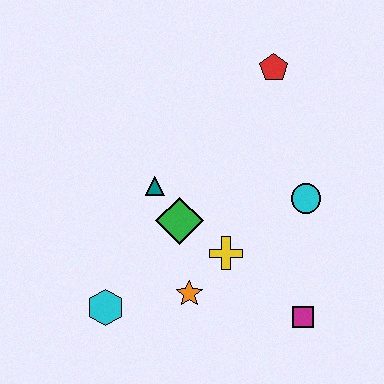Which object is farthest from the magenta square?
The red pentagon is farthest from the magenta square.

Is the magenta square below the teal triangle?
Yes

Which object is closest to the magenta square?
The yellow cross is closest to the magenta square.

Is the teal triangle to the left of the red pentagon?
Yes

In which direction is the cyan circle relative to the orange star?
The cyan circle is to the right of the orange star.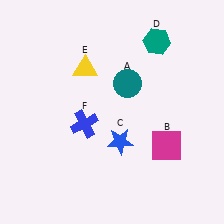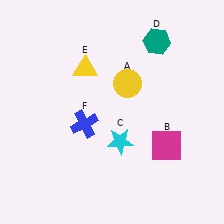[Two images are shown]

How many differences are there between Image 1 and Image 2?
There are 2 differences between the two images.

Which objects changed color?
A changed from teal to yellow. C changed from blue to cyan.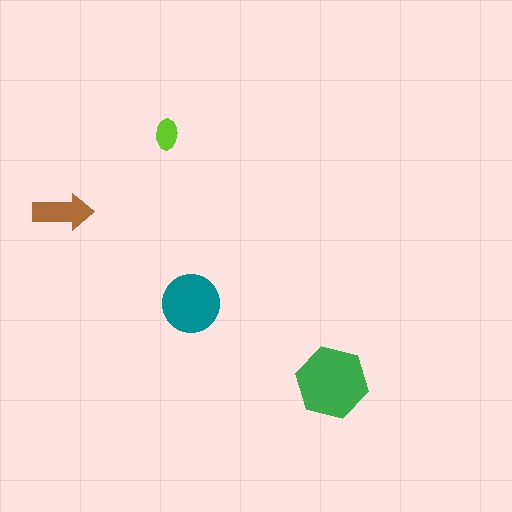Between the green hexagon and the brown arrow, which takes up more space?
The green hexagon.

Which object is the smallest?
The lime ellipse.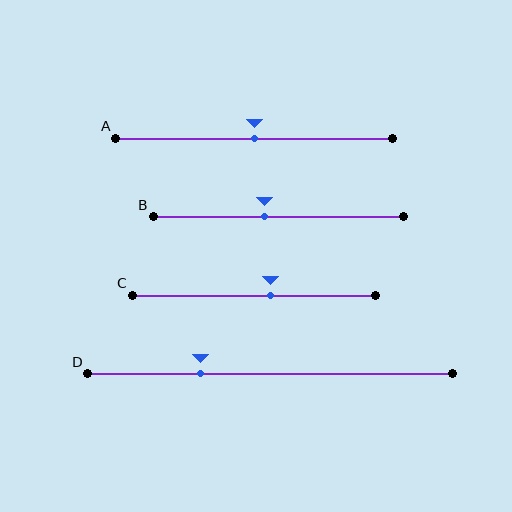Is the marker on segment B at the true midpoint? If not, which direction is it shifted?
No, the marker on segment B is shifted to the left by about 5% of the segment length.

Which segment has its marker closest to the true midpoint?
Segment A has its marker closest to the true midpoint.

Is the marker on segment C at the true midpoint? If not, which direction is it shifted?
No, the marker on segment C is shifted to the right by about 7% of the segment length.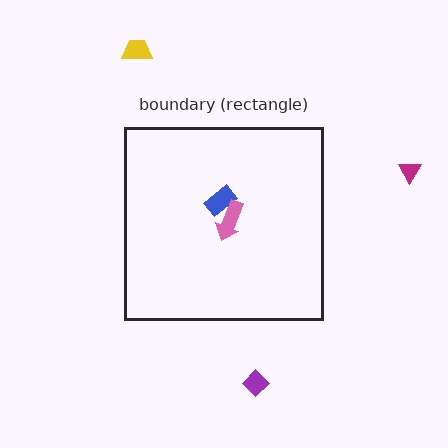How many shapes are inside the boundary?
2 inside, 3 outside.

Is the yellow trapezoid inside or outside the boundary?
Outside.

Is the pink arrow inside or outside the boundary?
Inside.